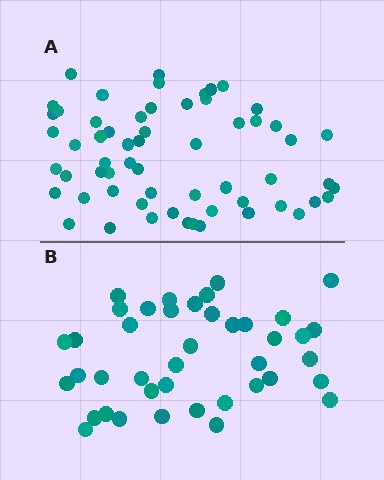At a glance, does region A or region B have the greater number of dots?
Region A (the top region) has more dots.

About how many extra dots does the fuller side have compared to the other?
Region A has approximately 20 more dots than region B.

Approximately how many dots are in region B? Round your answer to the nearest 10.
About 40 dots. (The exact count is 41, which rounds to 40.)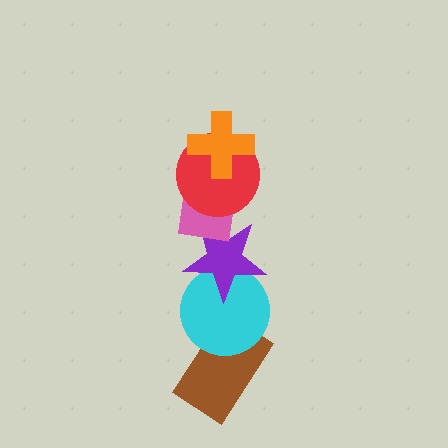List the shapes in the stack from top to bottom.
From top to bottom: the orange cross, the red circle, the pink rectangle, the purple star, the cyan circle, the brown rectangle.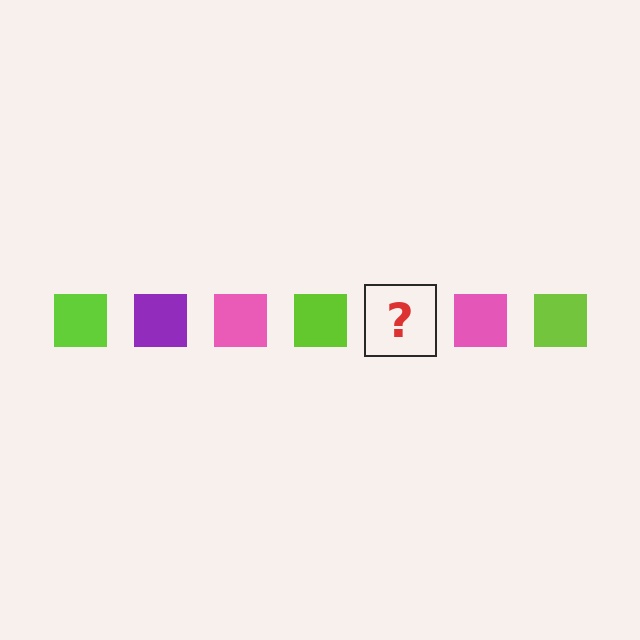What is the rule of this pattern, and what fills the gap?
The rule is that the pattern cycles through lime, purple, pink squares. The gap should be filled with a purple square.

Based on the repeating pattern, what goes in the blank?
The blank should be a purple square.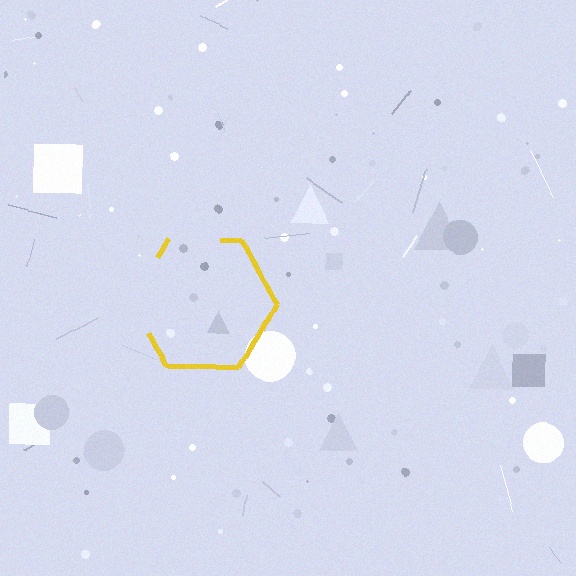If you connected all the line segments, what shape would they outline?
They would outline a hexagon.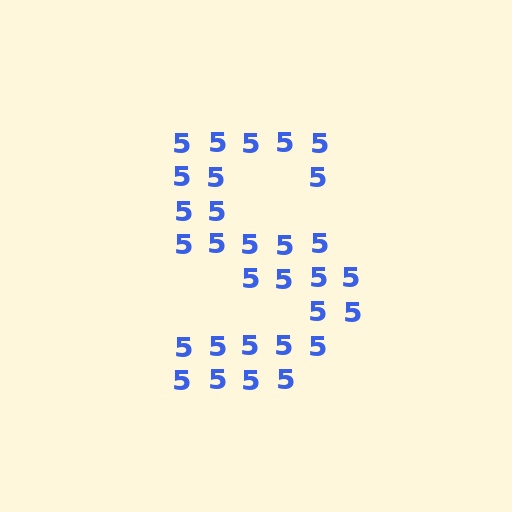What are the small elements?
The small elements are digit 5's.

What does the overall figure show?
The overall figure shows the letter S.